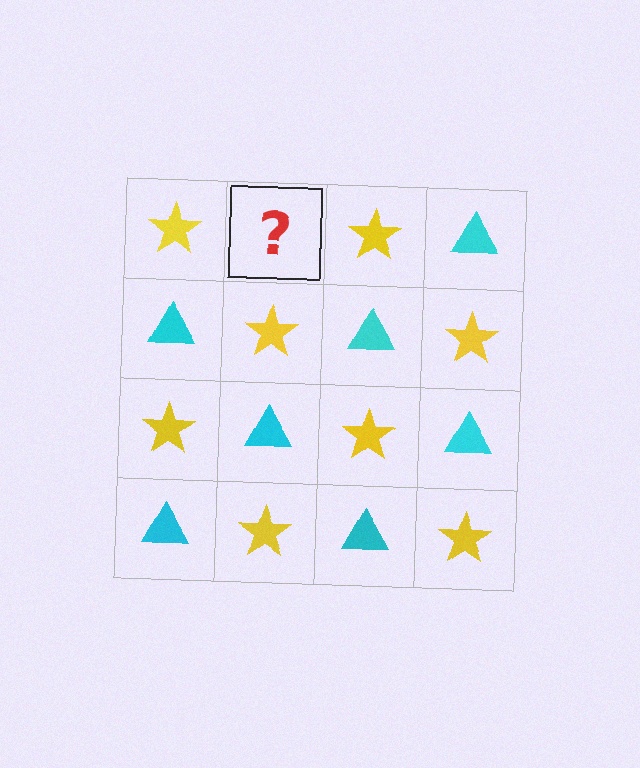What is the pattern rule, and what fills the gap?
The rule is that it alternates yellow star and cyan triangle in a checkerboard pattern. The gap should be filled with a cyan triangle.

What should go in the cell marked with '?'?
The missing cell should contain a cyan triangle.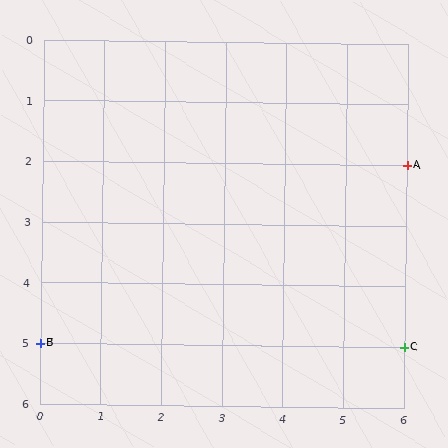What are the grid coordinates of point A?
Point A is at grid coordinates (6, 2).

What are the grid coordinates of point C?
Point C is at grid coordinates (6, 5).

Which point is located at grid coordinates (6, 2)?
Point A is at (6, 2).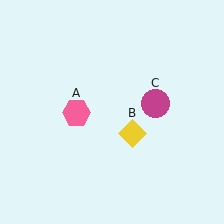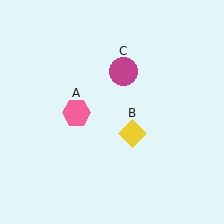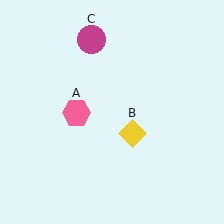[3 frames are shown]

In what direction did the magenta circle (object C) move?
The magenta circle (object C) moved up and to the left.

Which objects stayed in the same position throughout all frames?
Pink hexagon (object A) and yellow diamond (object B) remained stationary.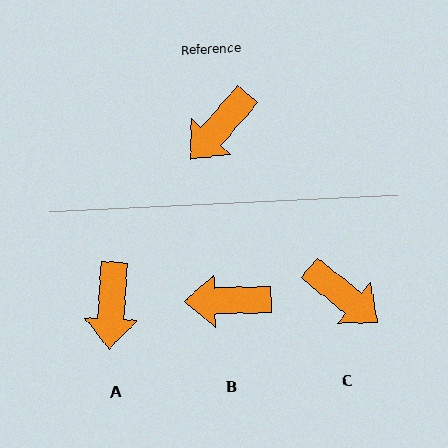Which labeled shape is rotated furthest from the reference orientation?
C, about 93 degrees away.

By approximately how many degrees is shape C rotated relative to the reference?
Approximately 93 degrees counter-clockwise.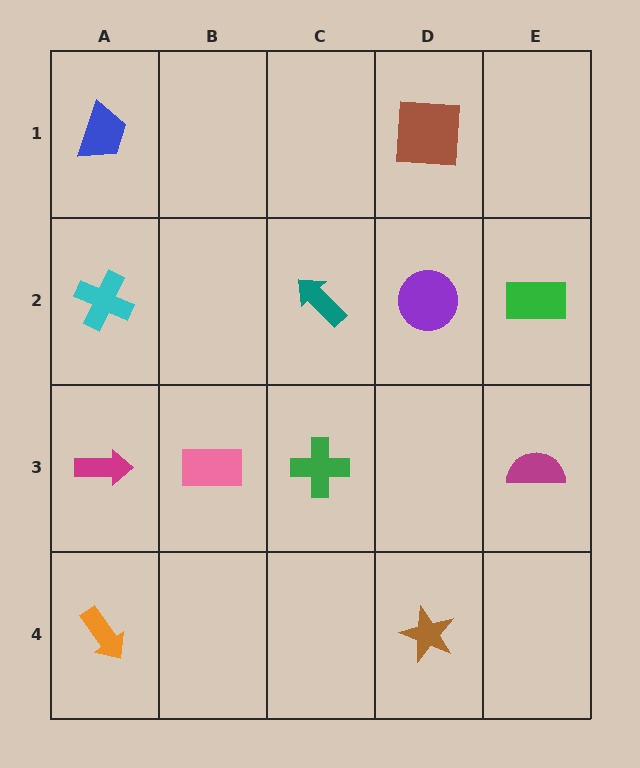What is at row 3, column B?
A pink rectangle.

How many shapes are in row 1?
2 shapes.